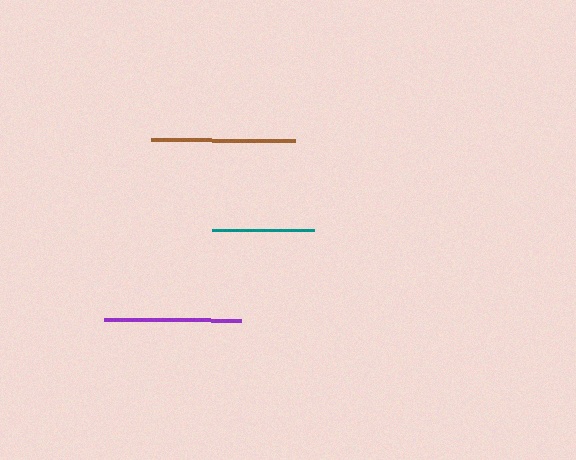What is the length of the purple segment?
The purple segment is approximately 136 pixels long.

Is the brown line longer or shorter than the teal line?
The brown line is longer than the teal line.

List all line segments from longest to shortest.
From longest to shortest: brown, purple, teal.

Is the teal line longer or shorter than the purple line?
The purple line is longer than the teal line.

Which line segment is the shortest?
The teal line is the shortest at approximately 101 pixels.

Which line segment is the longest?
The brown line is the longest at approximately 145 pixels.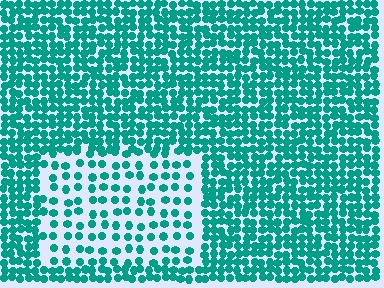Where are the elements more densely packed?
The elements are more densely packed outside the rectangle boundary.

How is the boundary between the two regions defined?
The boundary is defined by a change in element density (approximately 2.3x ratio). All elements are the same color, size, and shape.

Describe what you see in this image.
The image contains small teal elements arranged at two different densities. A rectangle-shaped region is visible where the elements are less densely packed than the surrounding area.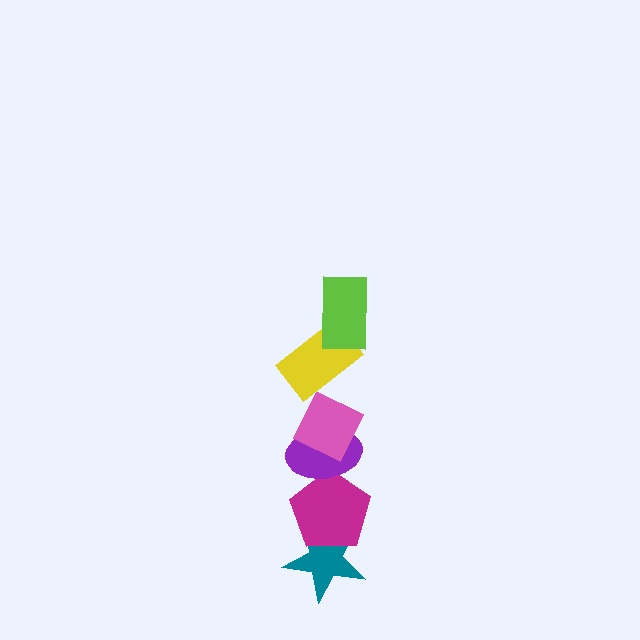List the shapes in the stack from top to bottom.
From top to bottom: the lime rectangle, the yellow rectangle, the pink diamond, the purple ellipse, the magenta pentagon, the teal star.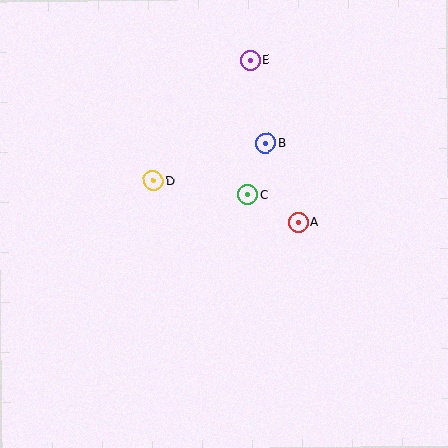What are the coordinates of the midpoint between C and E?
The midpoint between C and E is at (249, 127).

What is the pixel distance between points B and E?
The distance between B and E is 85 pixels.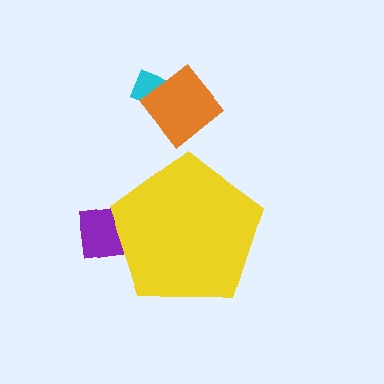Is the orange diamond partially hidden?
No, the orange diamond is fully visible.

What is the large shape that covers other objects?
A yellow pentagon.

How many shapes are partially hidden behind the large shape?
1 shape is partially hidden.